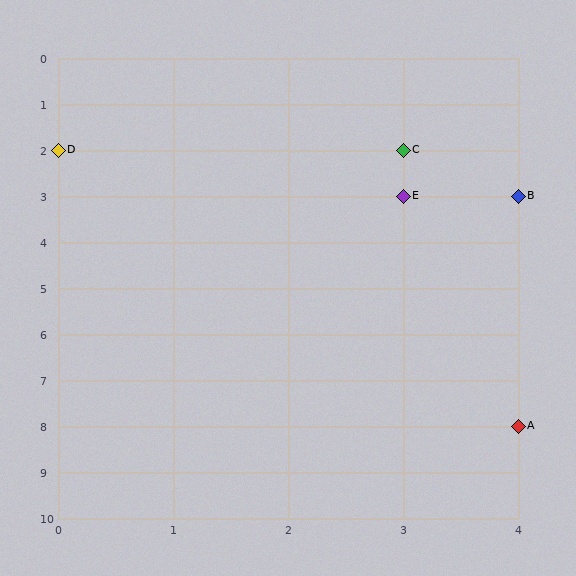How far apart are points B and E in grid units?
Points B and E are 1 column apart.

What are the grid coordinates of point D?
Point D is at grid coordinates (0, 2).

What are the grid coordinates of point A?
Point A is at grid coordinates (4, 8).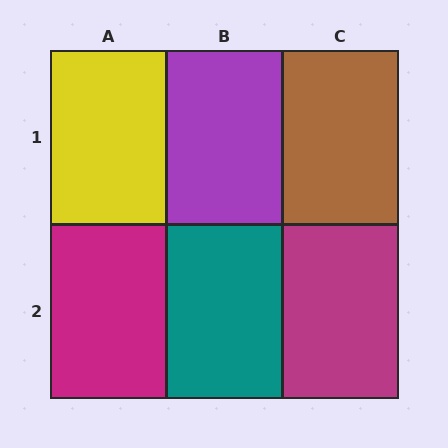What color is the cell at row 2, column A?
Magenta.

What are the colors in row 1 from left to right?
Yellow, purple, brown.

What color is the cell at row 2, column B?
Teal.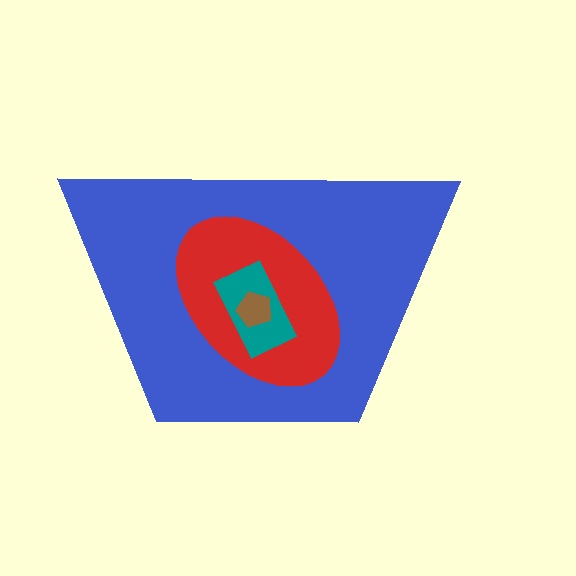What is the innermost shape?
The brown pentagon.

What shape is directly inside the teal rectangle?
The brown pentagon.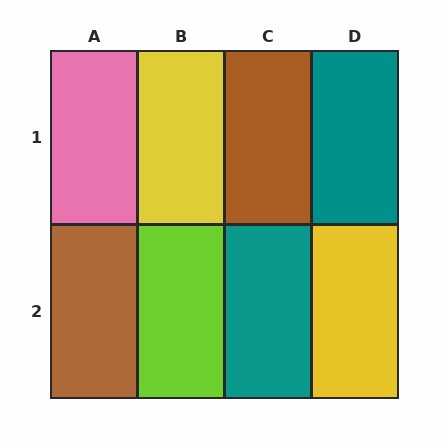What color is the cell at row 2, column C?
Teal.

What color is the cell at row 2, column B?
Lime.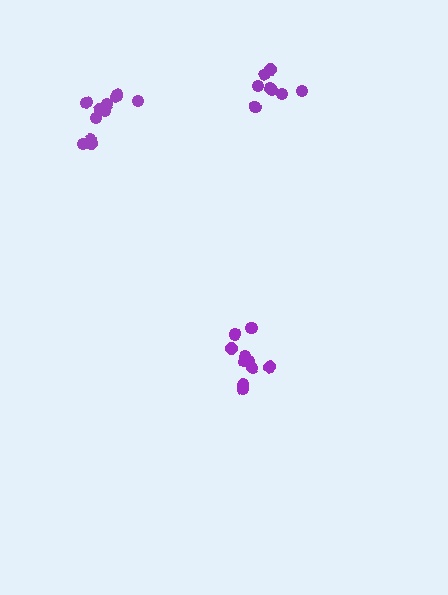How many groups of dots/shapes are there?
There are 3 groups.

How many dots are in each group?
Group 1: 8 dots, Group 2: 10 dots, Group 3: 11 dots (29 total).